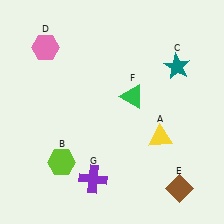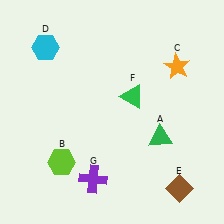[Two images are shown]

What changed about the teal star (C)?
In Image 1, C is teal. In Image 2, it changed to orange.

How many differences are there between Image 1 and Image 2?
There are 3 differences between the two images.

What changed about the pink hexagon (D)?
In Image 1, D is pink. In Image 2, it changed to cyan.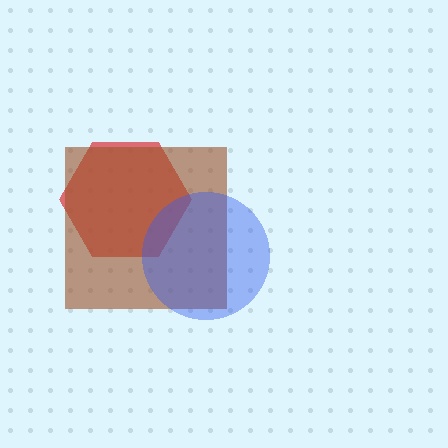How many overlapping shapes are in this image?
There are 3 overlapping shapes in the image.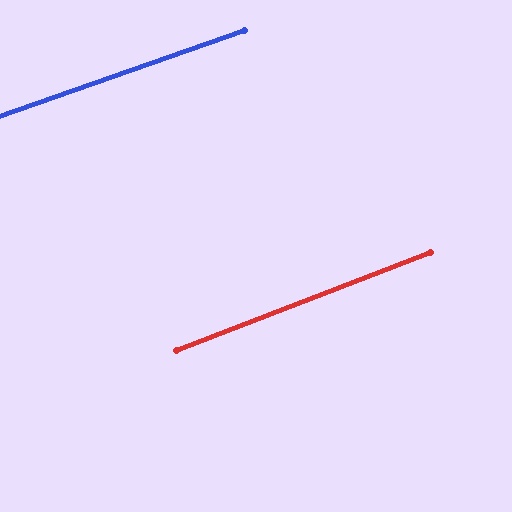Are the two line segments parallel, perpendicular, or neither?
Parallel — their directions differ by only 1.7°.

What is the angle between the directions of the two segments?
Approximately 2 degrees.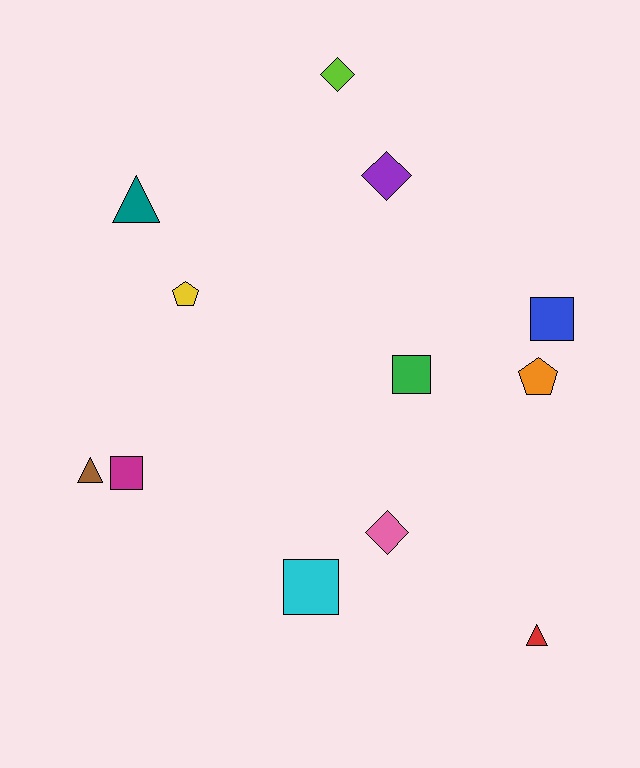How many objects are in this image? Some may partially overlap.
There are 12 objects.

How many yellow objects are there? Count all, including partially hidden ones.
There is 1 yellow object.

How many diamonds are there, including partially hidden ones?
There are 3 diamonds.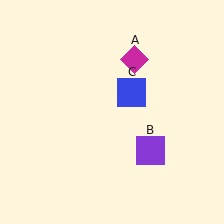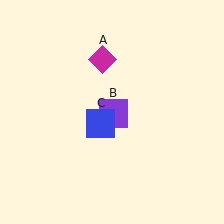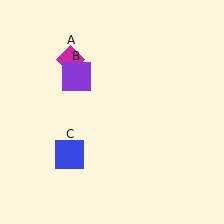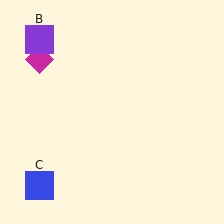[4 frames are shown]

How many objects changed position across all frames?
3 objects changed position: magenta diamond (object A), purple square (object B), blue square (object C).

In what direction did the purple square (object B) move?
The purple square (object B) moved up and to the left.